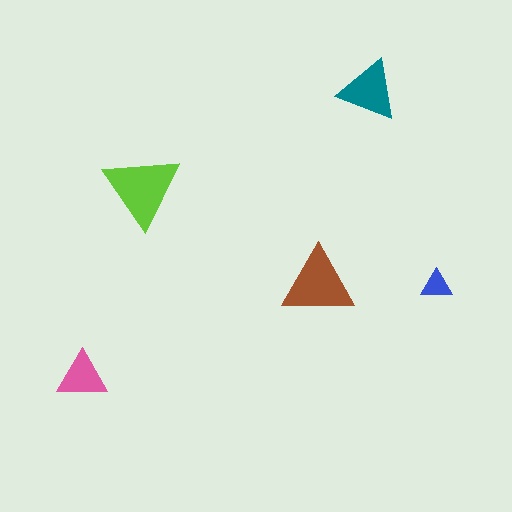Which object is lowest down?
The pink triangle is bottommost.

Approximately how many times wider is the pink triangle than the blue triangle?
About 1.5 times wider.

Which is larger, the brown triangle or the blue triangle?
The brown one.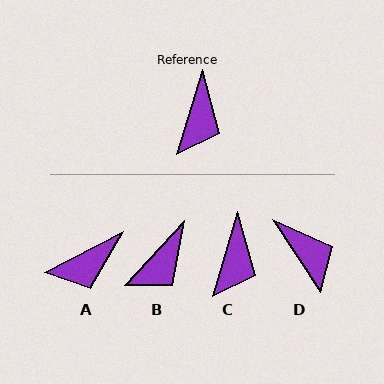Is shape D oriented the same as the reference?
No, it is off by about 50 degrees.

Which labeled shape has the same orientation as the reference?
C.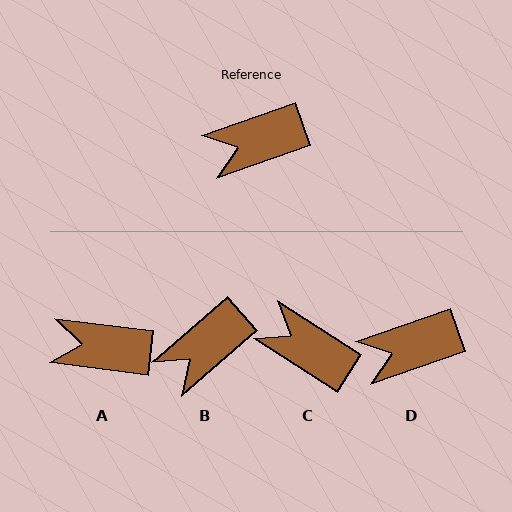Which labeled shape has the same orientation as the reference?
D.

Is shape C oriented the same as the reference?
No, it is off by about 52 degrees.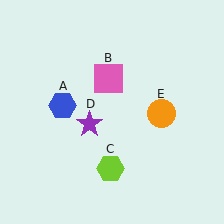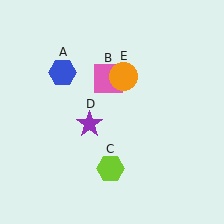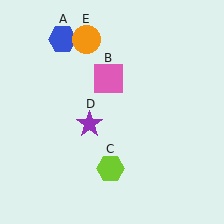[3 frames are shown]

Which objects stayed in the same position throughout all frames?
Pink square (object B) and lime hexagon (object C) and purple star (object D) remained stationary.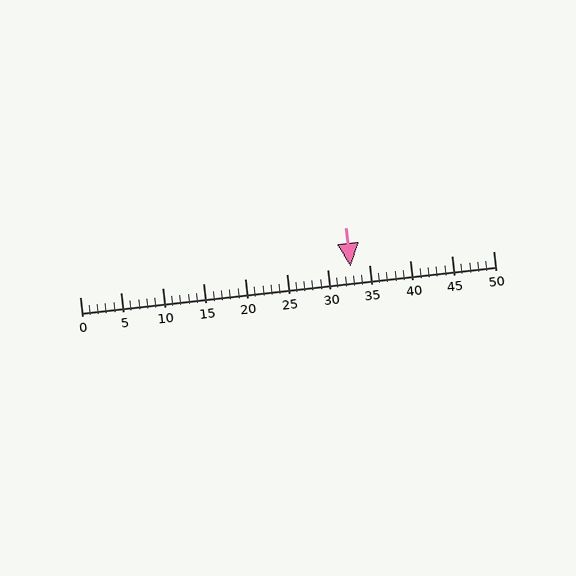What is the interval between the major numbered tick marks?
The major tick marks are spaced 5 units apart.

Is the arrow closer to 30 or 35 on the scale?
The arrow is closer to 35.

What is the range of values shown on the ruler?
The ruler shows values from 0 to 50.